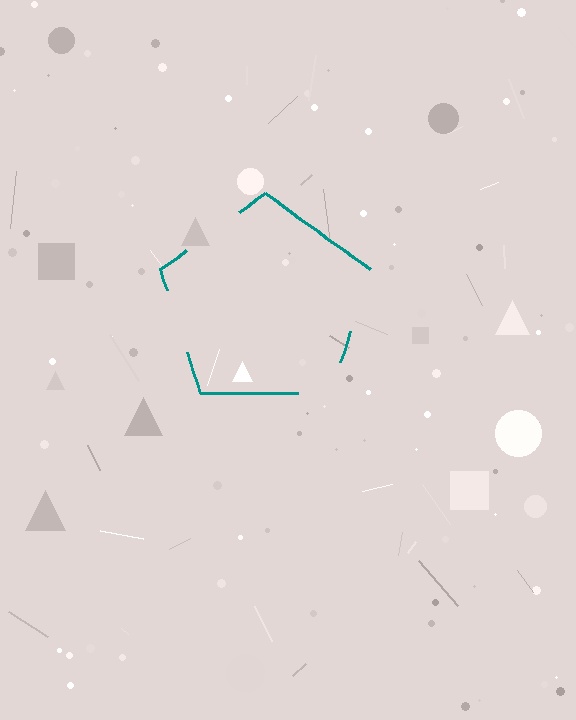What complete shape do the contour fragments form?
The contour fragments form a pentagon.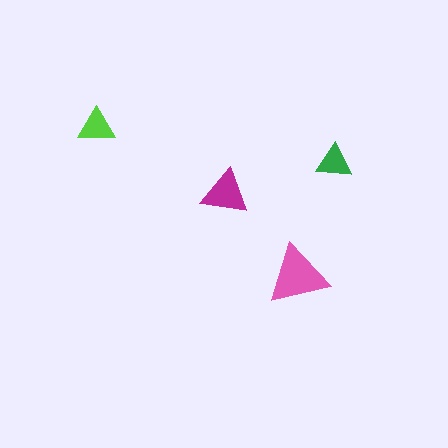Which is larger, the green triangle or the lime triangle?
The lime one.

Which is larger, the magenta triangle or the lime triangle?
The magenta one.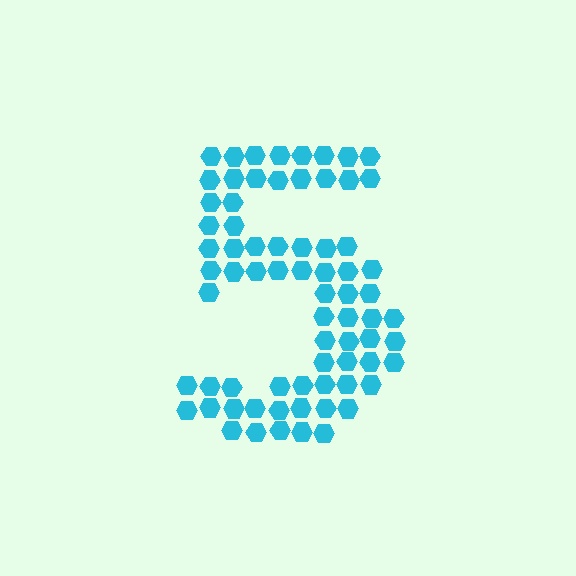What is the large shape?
The large shape is the digit 5.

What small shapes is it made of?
It is made of small hexagons.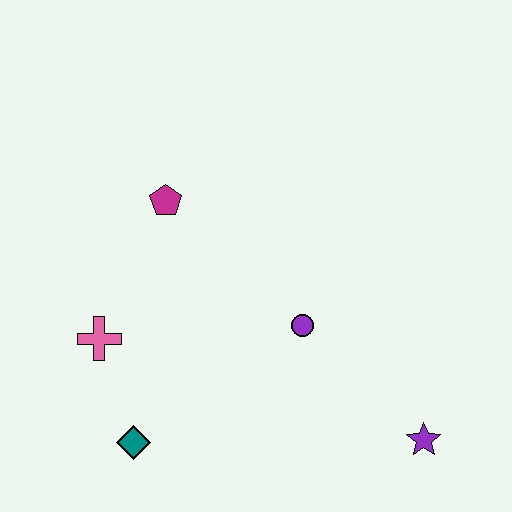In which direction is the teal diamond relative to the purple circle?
The teal diamond is to the left of the purple circle.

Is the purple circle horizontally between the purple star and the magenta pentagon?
Yes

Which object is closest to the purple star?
The purple circle is closest to the purple star.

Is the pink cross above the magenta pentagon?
No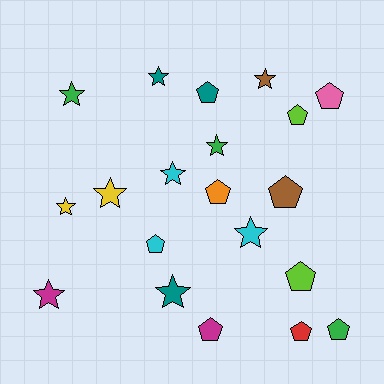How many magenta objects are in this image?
There are 2 magenta objects.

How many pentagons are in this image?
There are 10 pentagons.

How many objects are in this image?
There are 20 objects.